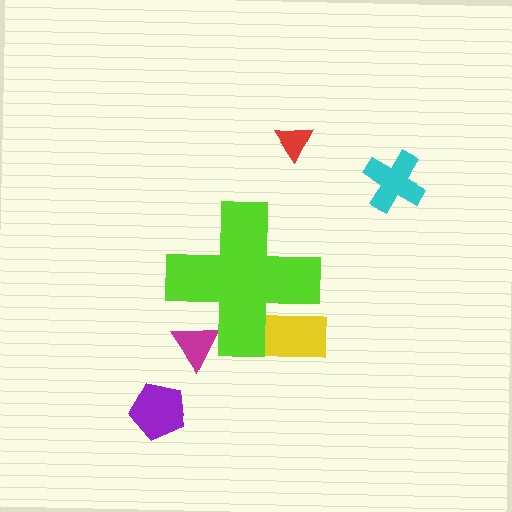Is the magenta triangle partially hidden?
Yes, the magenta triangle is partially hidden behind the lime cross.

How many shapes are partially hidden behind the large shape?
2 shapes are partially hidden.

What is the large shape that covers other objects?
A lime cross.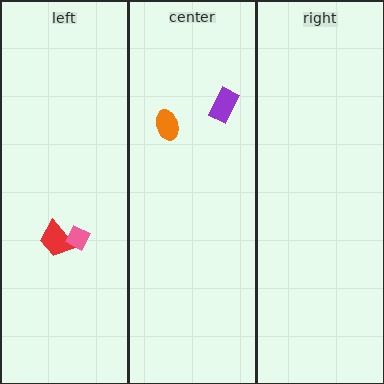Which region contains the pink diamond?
The left region.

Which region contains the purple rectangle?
The center region.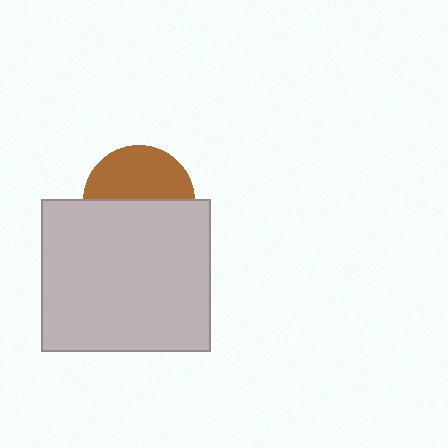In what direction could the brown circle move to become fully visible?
The brown circle could move up. That would shift it out from behind the light gray rectangle entirely.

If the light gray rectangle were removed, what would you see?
You would see the complete brown circle.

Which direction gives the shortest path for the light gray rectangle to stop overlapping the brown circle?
Moving down gives the shortest separation.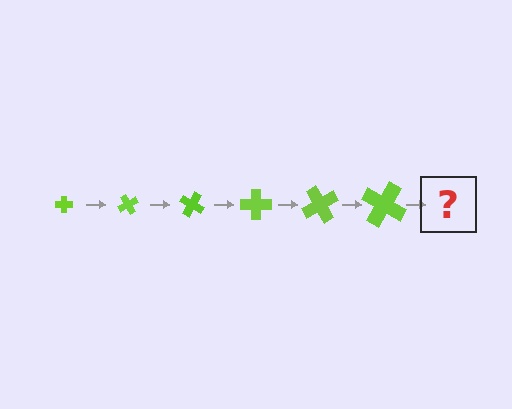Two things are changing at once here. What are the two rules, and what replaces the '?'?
The two rules are that the cross grows larger each step and it rotates 60 degrees each step. The '?' should be a cross, larger than the previous one and rotated 360 degrees from the start.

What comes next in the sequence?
The next element should be a cross, larger than the previous one and rotated 360 degrees from the start.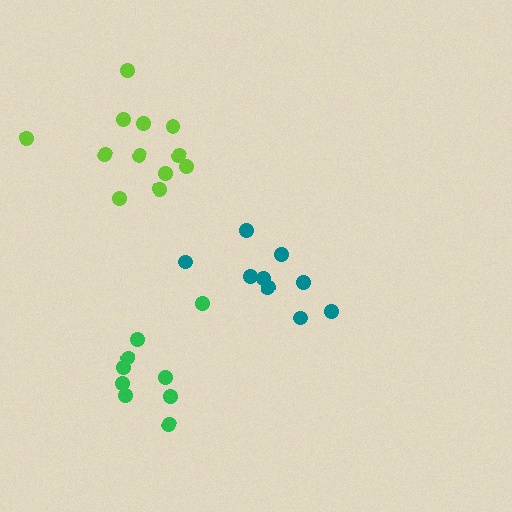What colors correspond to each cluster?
The clusters are colored: teal, lime, green.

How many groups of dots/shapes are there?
There are 3 groups.